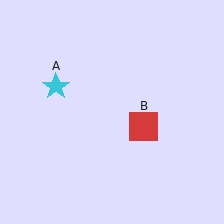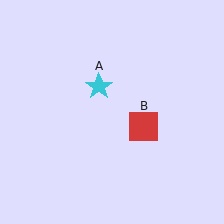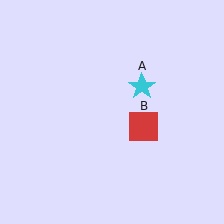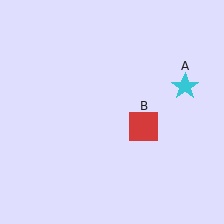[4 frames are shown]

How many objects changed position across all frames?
1 object changed position: cyan star (object A).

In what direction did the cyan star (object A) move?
The cyan star (object A) moved right.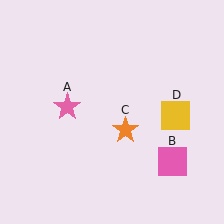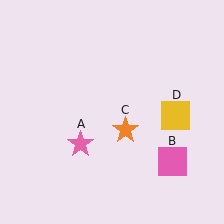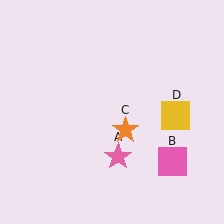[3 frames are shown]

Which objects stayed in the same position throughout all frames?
Pink square (object B) and orange star (object C) and yellow square (object D) remained stationary.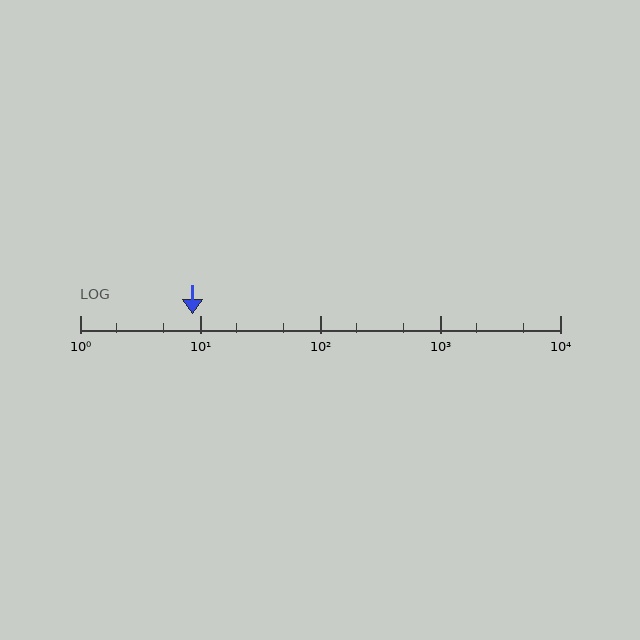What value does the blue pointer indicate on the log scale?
The pointer indicates approximately 8.7.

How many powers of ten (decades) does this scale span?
The scale spans 4 decades, from 1 to 10000.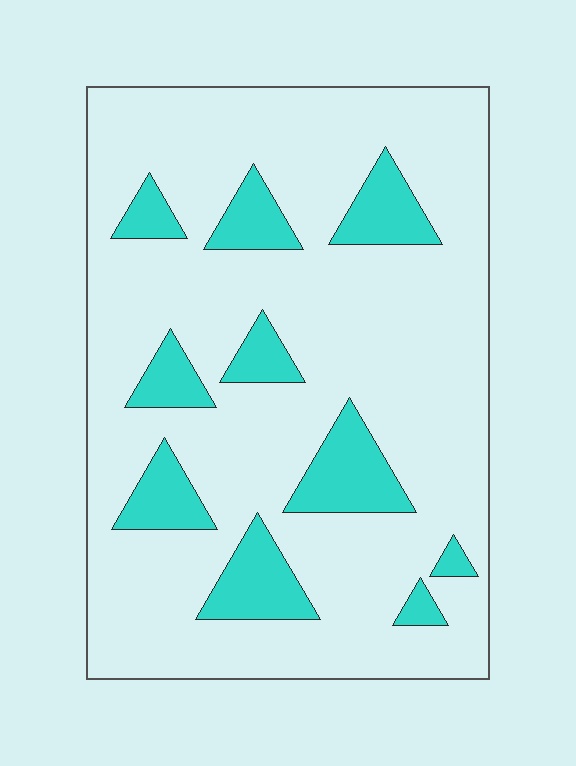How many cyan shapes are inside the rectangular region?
10.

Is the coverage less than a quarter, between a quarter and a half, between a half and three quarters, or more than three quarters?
Less than a quarter.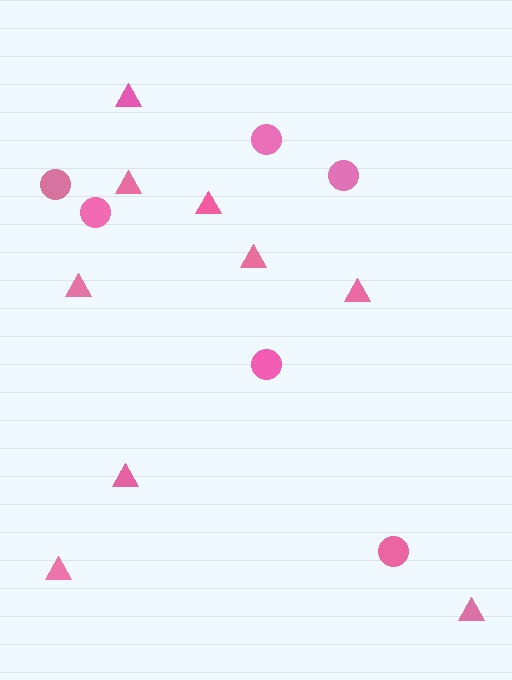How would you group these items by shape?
There are 2 groups: one group of triangles (9) and one group of circles (6).